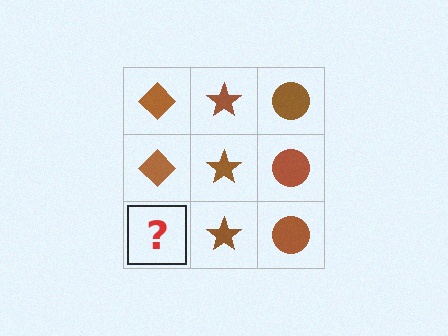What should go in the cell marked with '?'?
The missing cell should contain a brown diamond.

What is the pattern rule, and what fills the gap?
The rule is that each column has a consistent shape. The gap should be filled with a brown diamond.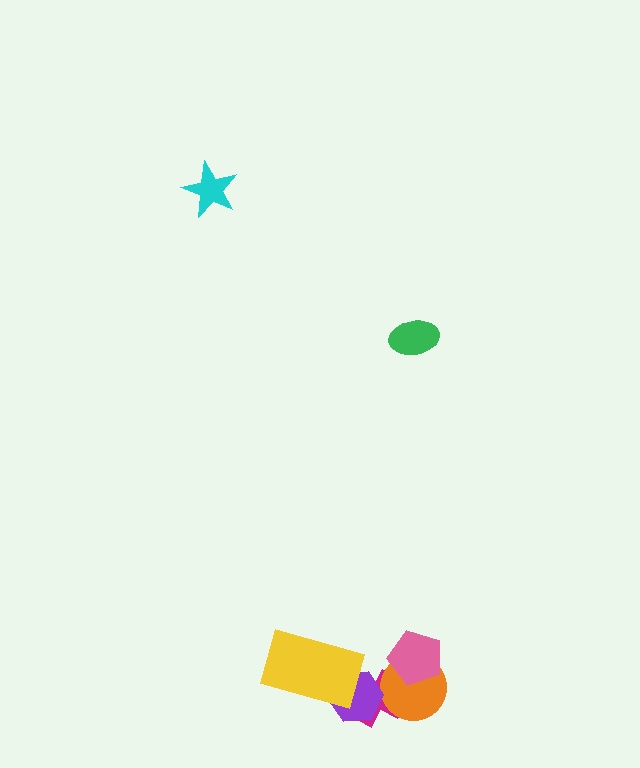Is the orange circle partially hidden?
Yes, it is partially covered by another shape.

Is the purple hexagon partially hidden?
Yes, it is partially covered by another shape.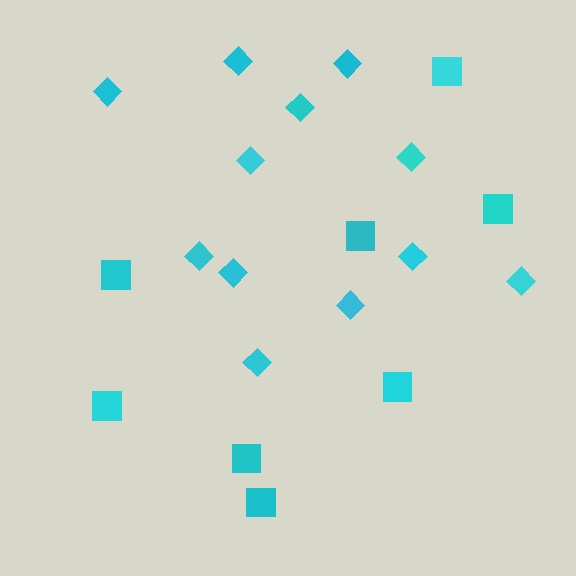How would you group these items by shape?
There are 2 groups: one group of squares (8) and one group of diamonds (12).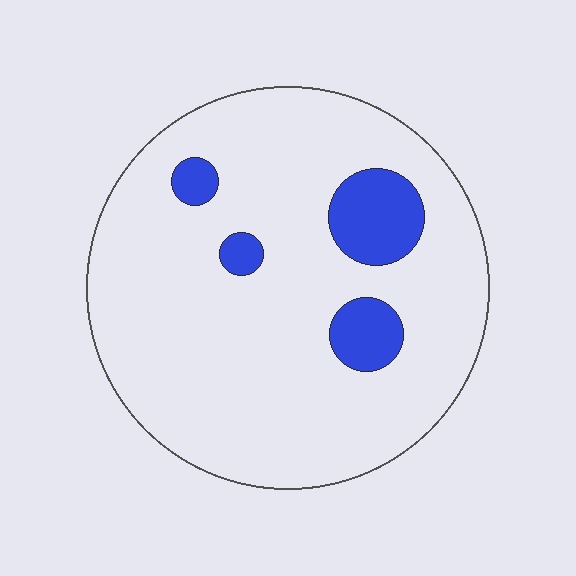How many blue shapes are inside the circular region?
4.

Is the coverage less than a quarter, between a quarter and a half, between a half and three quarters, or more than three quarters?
Less than a quarter.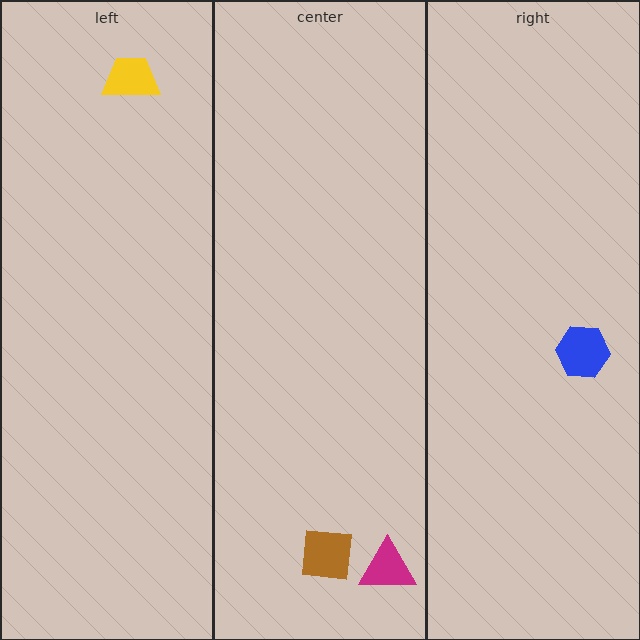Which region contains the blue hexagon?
The right region.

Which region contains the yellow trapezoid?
The left region.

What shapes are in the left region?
The yellow trapezoid.